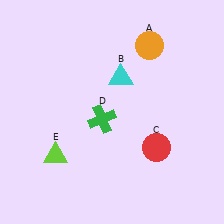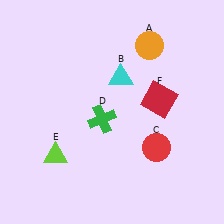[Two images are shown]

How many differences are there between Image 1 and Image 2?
There is 1 difference between the two images.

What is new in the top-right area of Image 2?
A red square (F) was added in the top-right area of Image 2.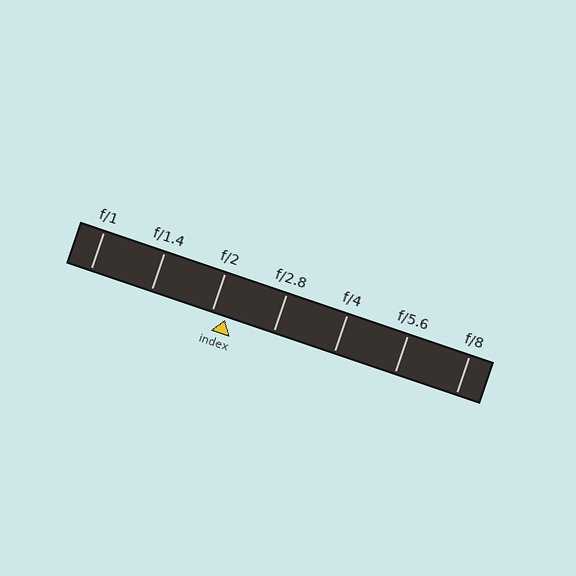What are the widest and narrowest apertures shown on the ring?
The widest aperture shown is f/1 and the narrowest is f/8.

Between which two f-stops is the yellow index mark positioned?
The index mark is between f/2 and f/2.8.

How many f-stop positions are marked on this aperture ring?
There are 7 f-stop positions marked.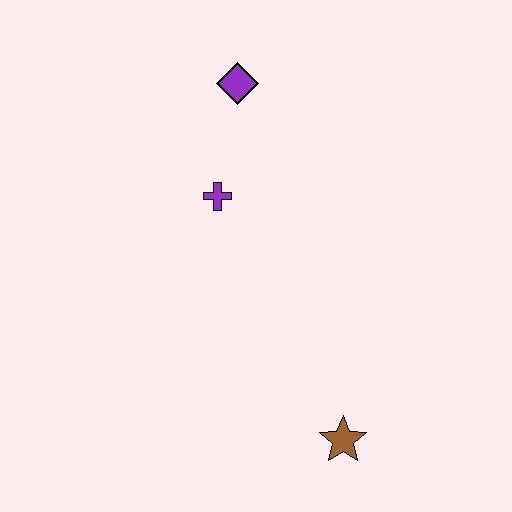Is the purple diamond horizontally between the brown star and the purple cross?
Yes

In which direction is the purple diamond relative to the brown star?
The purple diamond is above the brown star.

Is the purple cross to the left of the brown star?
Yes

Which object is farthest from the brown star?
The purple diamond is farthest from the brown star.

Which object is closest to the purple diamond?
The purple cross is closest to the purple diamond.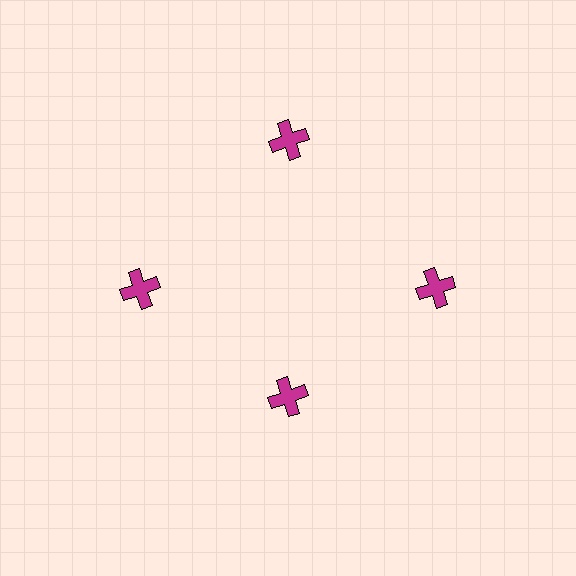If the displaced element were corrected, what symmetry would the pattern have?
It would have 4-fold rotational symmetry — the pattern would map onto itself every 90 degrees.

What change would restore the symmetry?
The symmetry would be restored by moving it outward, back onto the ring so that all 4 crosses sit at equal angles and equal distance from the center.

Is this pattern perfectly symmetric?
No. The 4 magenta crosses are arranged in a ring, but one element near the 6 o'clock position is pulled inward toward the center, breaking the 4-fold rotational symmetry.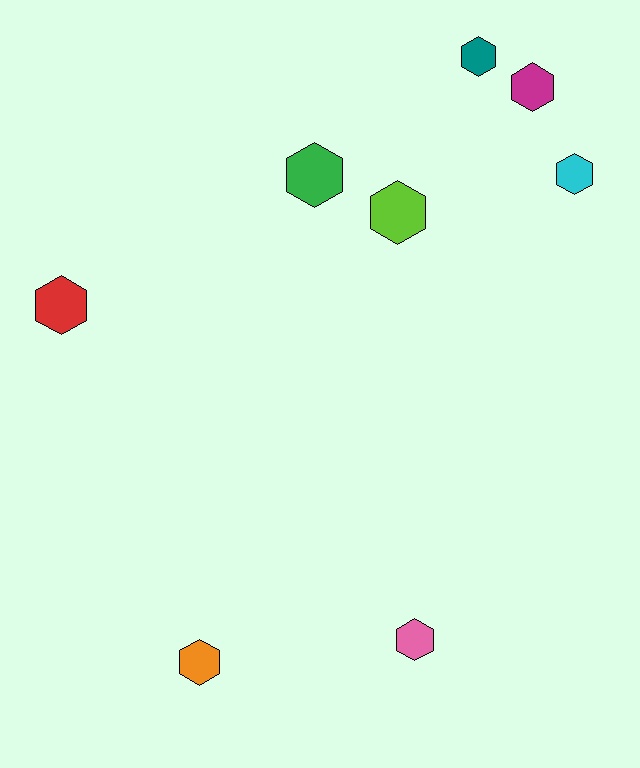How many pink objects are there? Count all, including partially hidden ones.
There is 1 pink object.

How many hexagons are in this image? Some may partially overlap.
There are 8 hexagons.